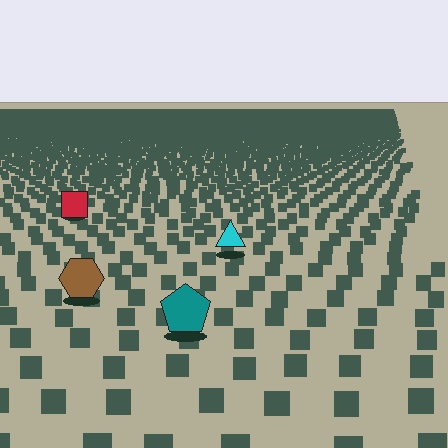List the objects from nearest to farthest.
From nearest to farthest: the teal pentagon, the brown hexagon, the cyan triangle, the red square.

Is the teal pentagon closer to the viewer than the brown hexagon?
Yes. The teal pentagon is closer — you can tell from the texture gradient: the ground texture is coarser near it.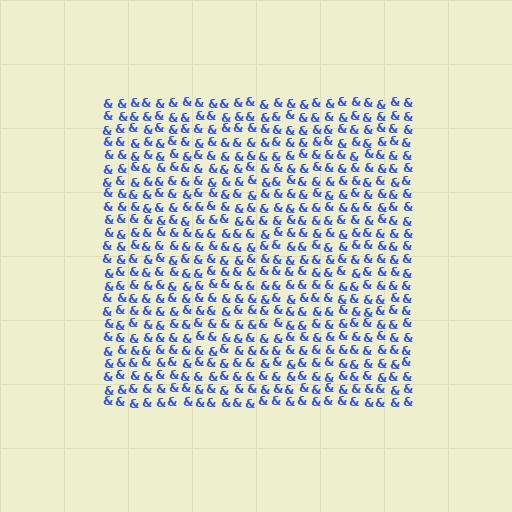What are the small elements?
The small elements are ampersands.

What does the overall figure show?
The overall figure shows a square.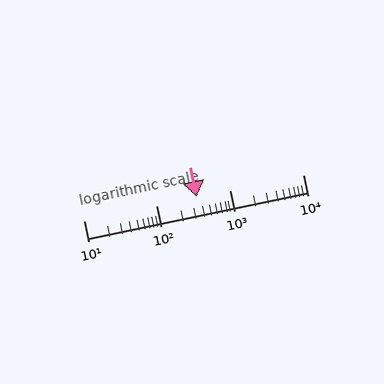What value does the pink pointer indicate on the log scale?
The pointer indicates approximately 350.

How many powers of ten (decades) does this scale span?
The scale spans 3 decades, from 10 to 10000.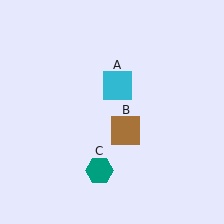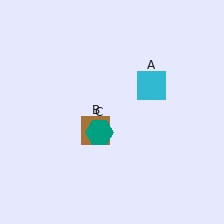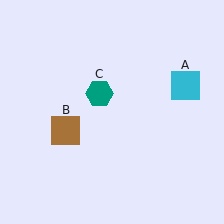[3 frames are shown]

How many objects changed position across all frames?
3 objects changed position: cyan square (object A), brown square (object B), teal hexagon (object C).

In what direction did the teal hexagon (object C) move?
The teal hexagon (object C) moved up.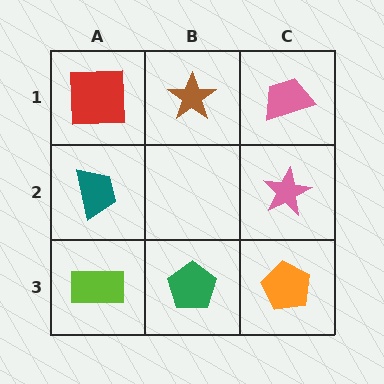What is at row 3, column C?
An orange pentagon.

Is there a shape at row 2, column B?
No, that cell is empty.